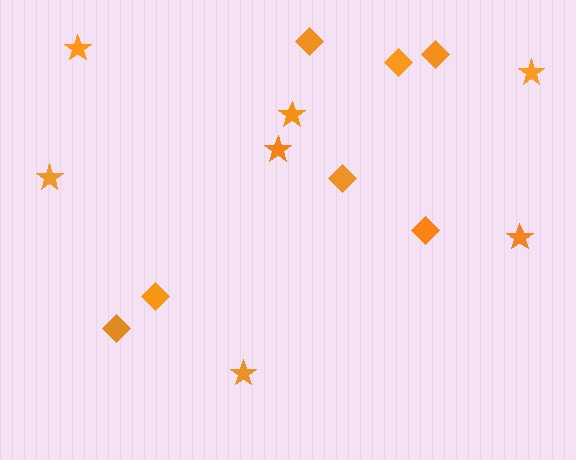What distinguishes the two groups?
There are 2 groups: one group of diamonds (7) and one group of stars (7).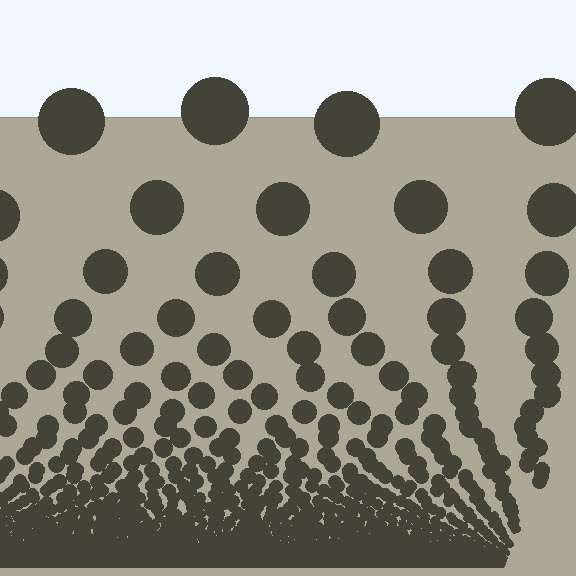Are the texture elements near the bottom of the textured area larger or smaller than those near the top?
Smaller. The gradient is inverted — elements near the bottom are smaller and denser.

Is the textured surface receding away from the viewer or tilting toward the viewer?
The surface appears to tilt toward the viewer. Texture elements get larger and sparser toward the top.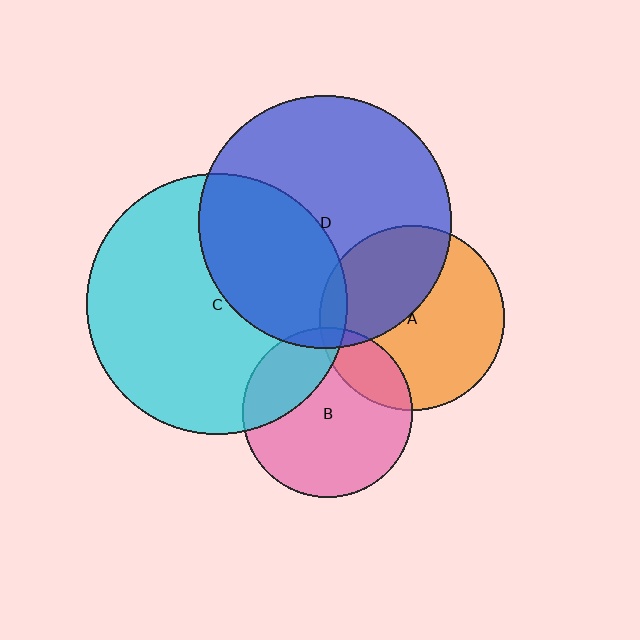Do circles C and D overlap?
Yes.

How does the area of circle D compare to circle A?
Approximately 1.9 times.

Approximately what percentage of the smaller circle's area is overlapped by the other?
Approximately 35%.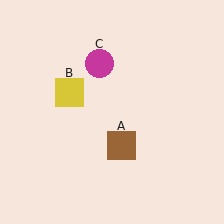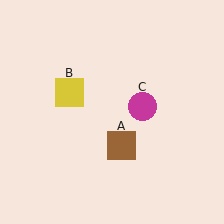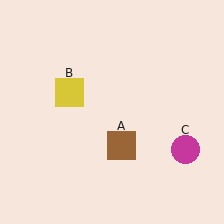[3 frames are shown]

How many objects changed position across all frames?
1 object changed position: magenta circle (object C).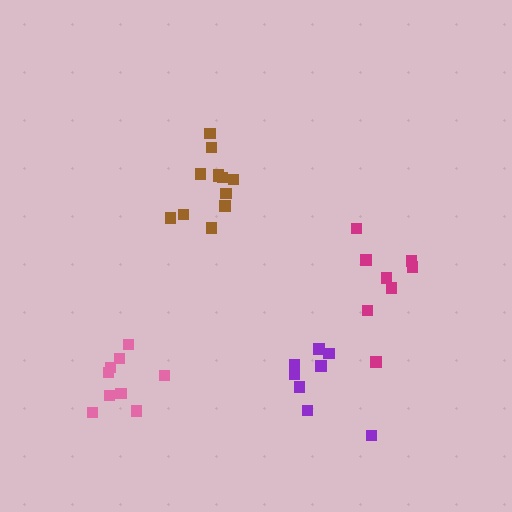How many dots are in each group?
Group 1: 12 dots, Group 2: 8 dots, Group 3: 9 dots, Group 4: 8 dots (37 total).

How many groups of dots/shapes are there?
There are 4 groups.